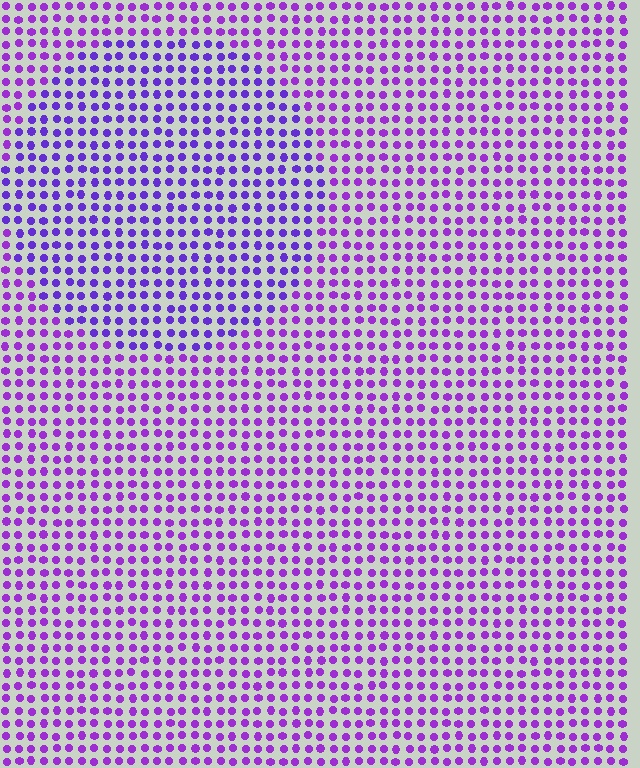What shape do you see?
I see a circle.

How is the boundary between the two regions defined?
The boundary is defined purely by a slight shift in hue (about 21 degrees). Spacing, size, and orientation are identical on both sides.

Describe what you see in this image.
The image is filled with small purple elements in a uniform arrangement. A circle-shaped region is visible where the elements are tinted to a slightly different hue, forming a subtle color boundary.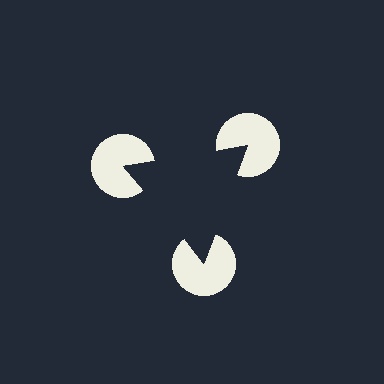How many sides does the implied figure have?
3 sides.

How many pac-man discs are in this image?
There are 3 — one at each vertex of the illusory triangle.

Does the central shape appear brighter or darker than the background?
It typically appears slightly darker than the background, even though no actual brightness change is drawn.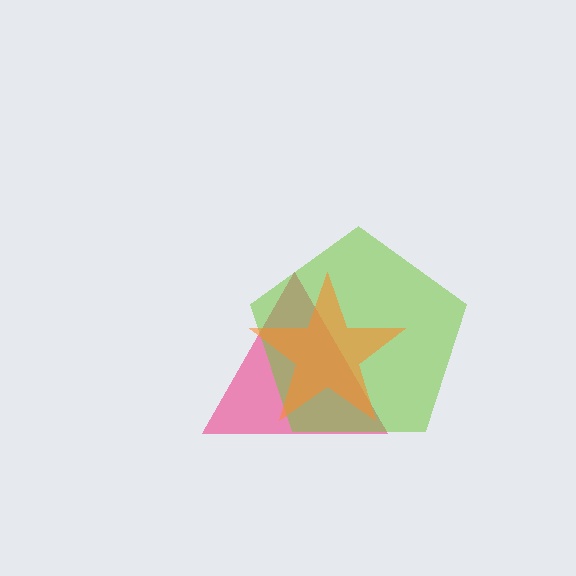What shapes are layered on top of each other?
The layered shapes are: a pink triangle, a lime pentagon, an orange star.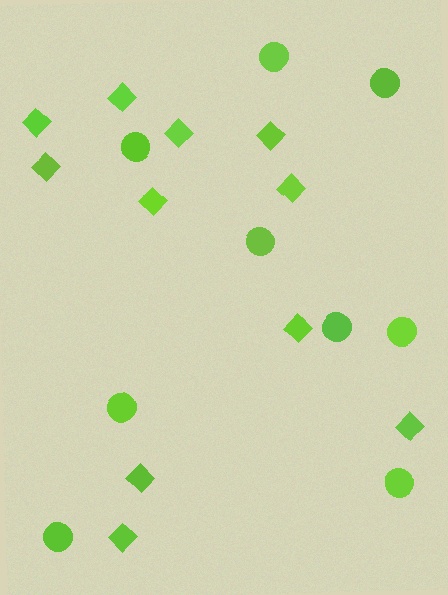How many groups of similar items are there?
There are 2 groups: one group of diamonds (11) and one group of circles (9).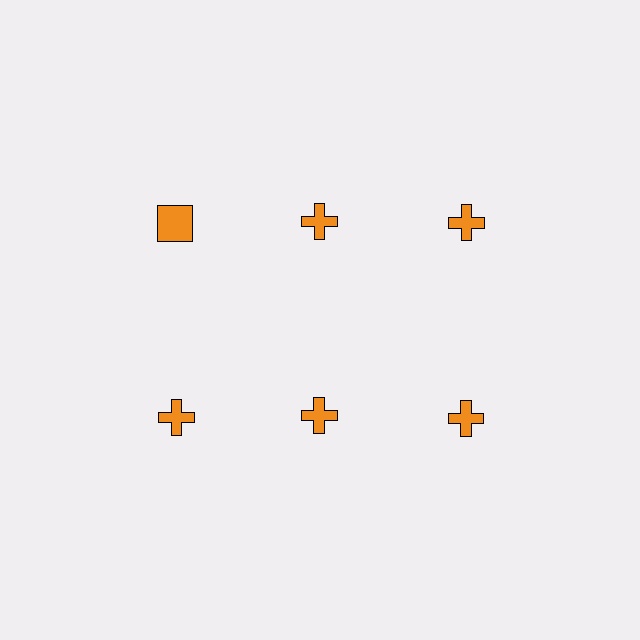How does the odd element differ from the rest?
It has a different shape: square instead of cross.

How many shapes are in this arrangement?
There are 6 shapes arranged in a grid pattern.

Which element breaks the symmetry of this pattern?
The orange square in the top row, leftmost column breaks the symmetry. All other shapes are orange crosses.